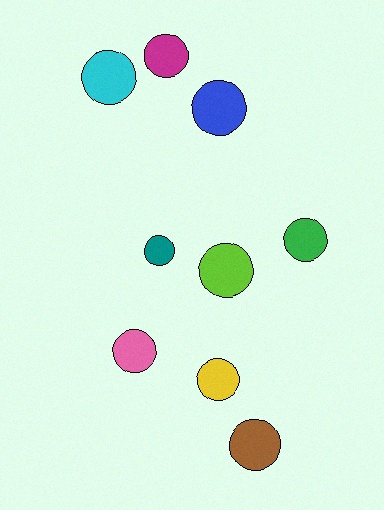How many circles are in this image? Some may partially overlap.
There are 9 circles.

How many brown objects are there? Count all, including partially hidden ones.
There is 1 brown object.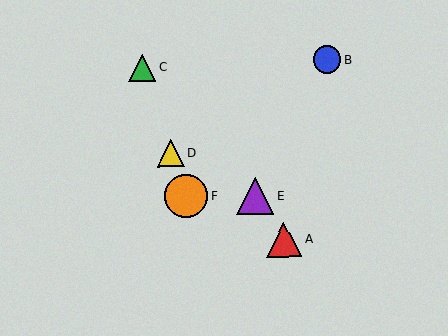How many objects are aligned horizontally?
2 objects (E, F) are aligned horizontally.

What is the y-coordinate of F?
Object F is at y≈197.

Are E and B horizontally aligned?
No, E is at y≈196 and B is at y≈60.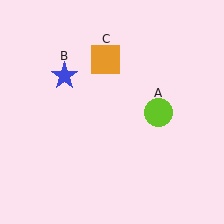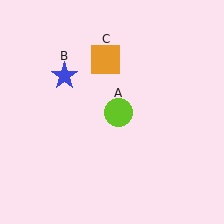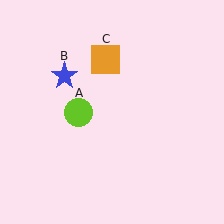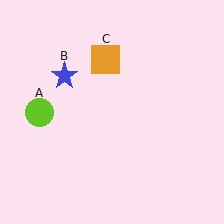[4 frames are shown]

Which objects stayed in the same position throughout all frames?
Blue star (object B) and orange square (object C) remained stationary.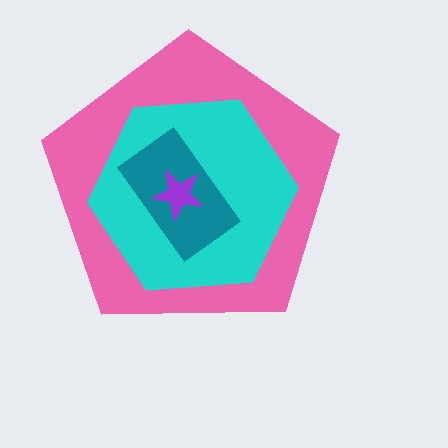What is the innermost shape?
The purple star.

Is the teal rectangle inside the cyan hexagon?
Yes.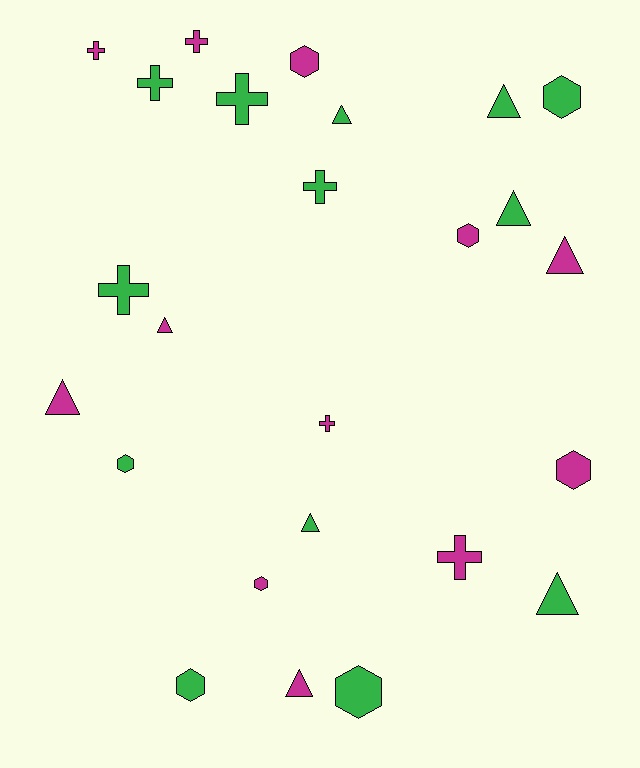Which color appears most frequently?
Green, with 13 objects.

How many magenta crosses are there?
There are 4 magenta crosses.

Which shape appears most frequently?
Triangle, with 9 objects.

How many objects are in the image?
There are 25 objects.